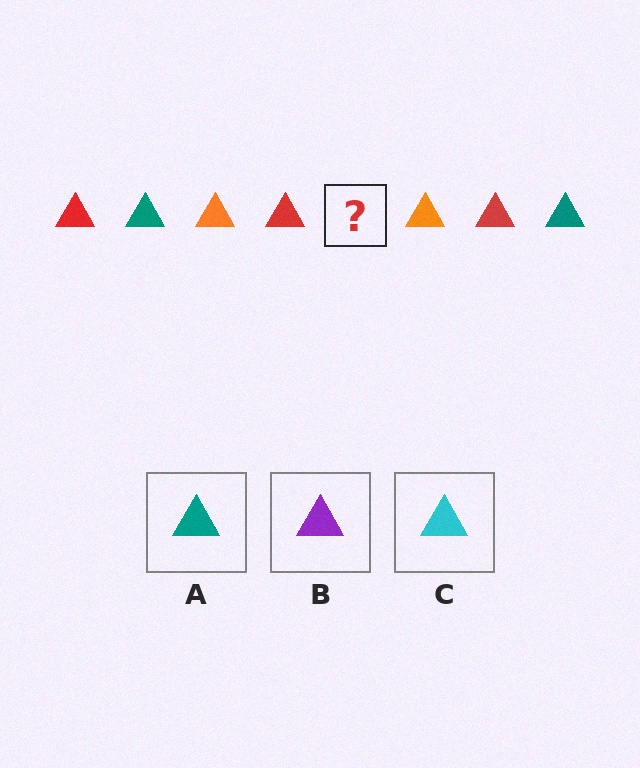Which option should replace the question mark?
Option A.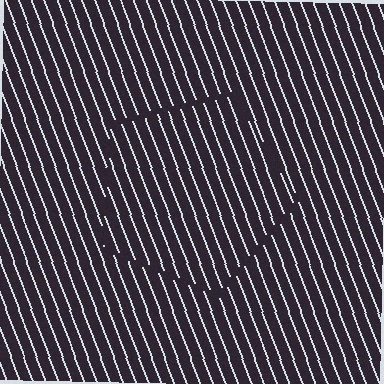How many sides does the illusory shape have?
5 sides — the line-ends trace a pentagon.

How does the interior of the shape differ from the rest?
The interior of the shape contains the same grating, shifted by half a period — the contour is defined by the phase discontinuity where line-ends from the inner and outer gratings abut.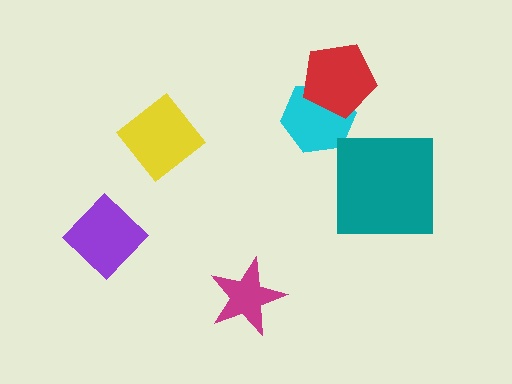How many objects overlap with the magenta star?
0 objects overlap with the magenta star.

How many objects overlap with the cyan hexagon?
1 object overlaps with the cyan hexagon.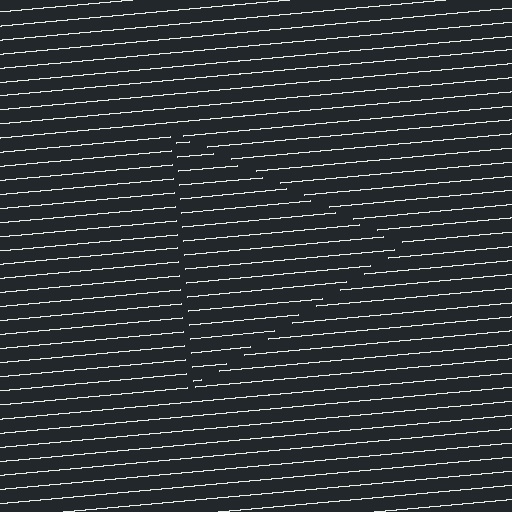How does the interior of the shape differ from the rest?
The interior of the shape contains the same grating, shifted by half a period — the contour is defined by the phase discontinuity where line-ends from the inner and outer gratings abut.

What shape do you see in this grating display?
An illusory triangle. The interior of the shape contains the same grating, shifted by half a period — the contour is defined by the phase discontinuity where line-ends from the inner and outer gratings abut.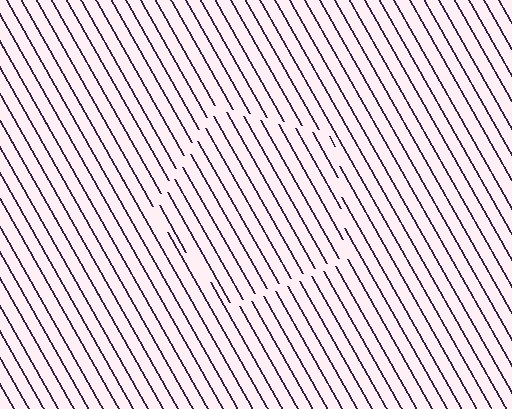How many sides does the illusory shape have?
5 sides — the line-ends trace a pentagon.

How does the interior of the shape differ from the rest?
The interior of the shape contains the same grating, shifted by half a period — the contour is defined by the phase discontinuity where line-ends from the inner and outer gratings abut.